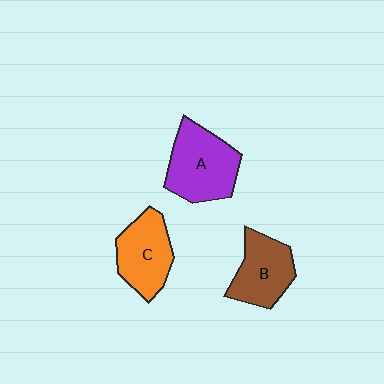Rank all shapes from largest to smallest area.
From largest to smallest: A (purple), C (orange), B (brown).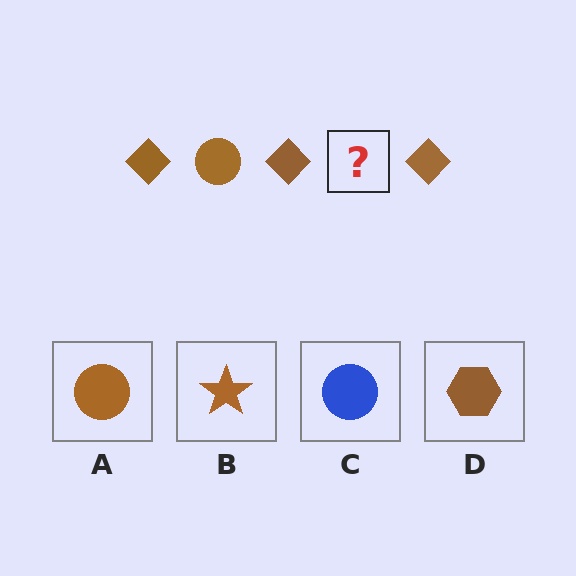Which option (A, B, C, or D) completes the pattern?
A.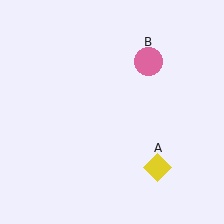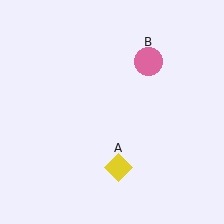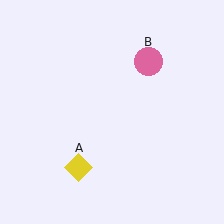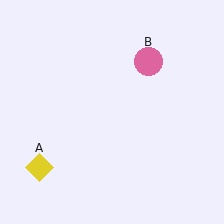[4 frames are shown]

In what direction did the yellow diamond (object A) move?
The yellow diamond (object A) moved left.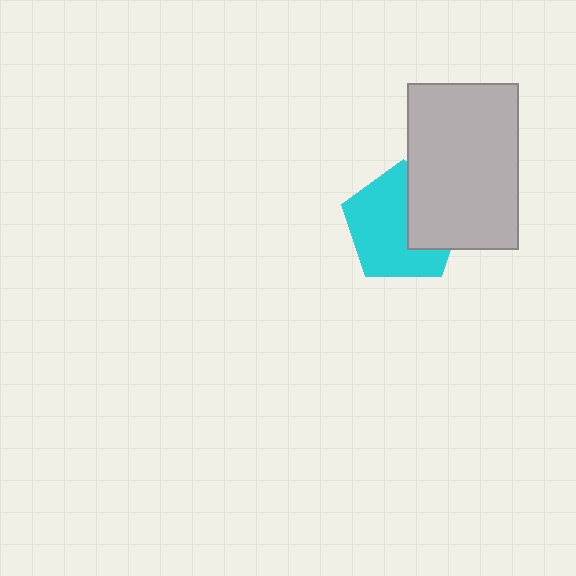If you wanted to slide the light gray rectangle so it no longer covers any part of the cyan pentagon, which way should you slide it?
Slide it right — that is the most direct way to separate the two shapes.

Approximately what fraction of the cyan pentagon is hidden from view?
Roughly 35% of the cyan pentagon is hidden behind the light gray rectangle.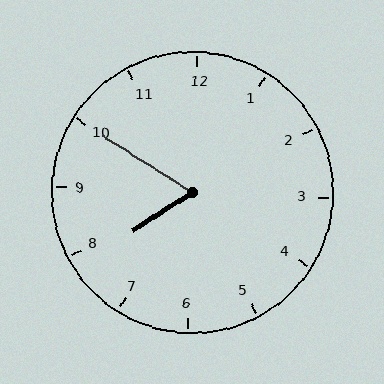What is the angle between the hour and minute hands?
Approximately 65 degrees.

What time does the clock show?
7:50.